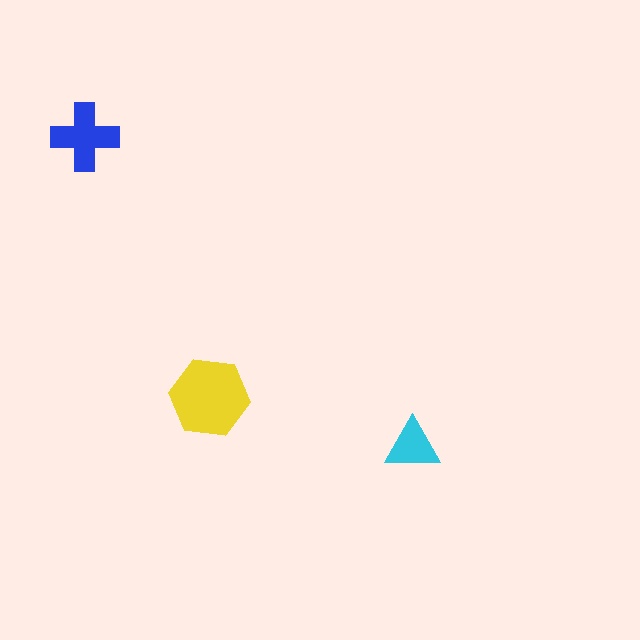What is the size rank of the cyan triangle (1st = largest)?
3rd.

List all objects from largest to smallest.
The yellow hexagon, the blue cross, the cyan triangle.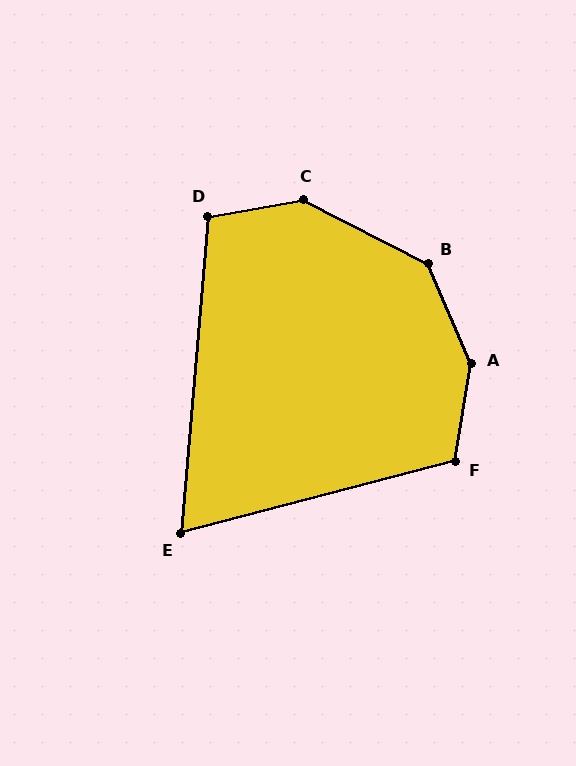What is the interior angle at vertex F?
Approximately 114 degrees (obtuse).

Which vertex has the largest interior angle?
A, at approximately 147 degrees.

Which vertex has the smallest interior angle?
E, at approximately 70 degrees.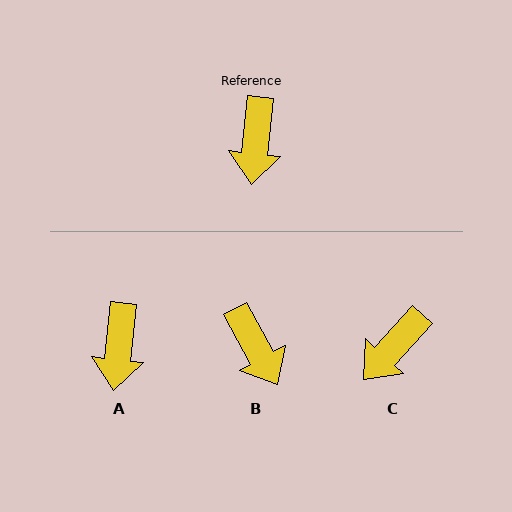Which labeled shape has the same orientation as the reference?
A.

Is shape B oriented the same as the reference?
No, it is off by about 35 degrees.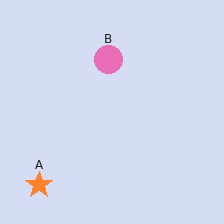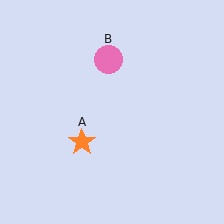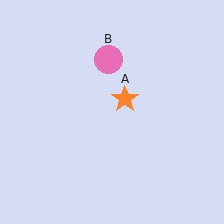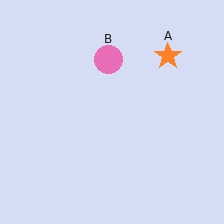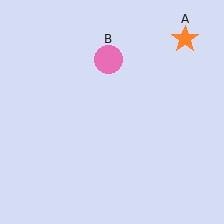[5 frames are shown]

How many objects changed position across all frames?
1 object changed position: orange star (object A).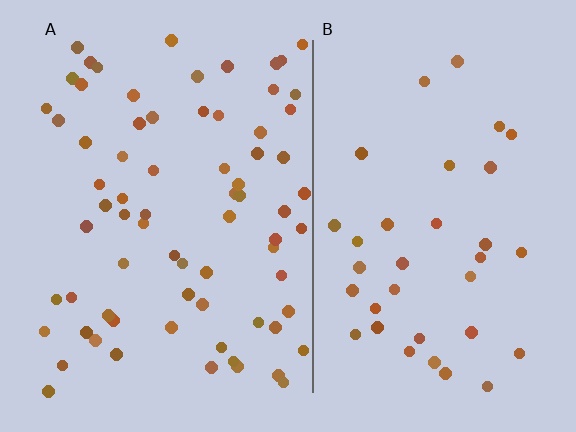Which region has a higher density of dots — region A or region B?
A (the left).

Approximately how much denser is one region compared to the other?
Approximately 2.0× — region A over region B.